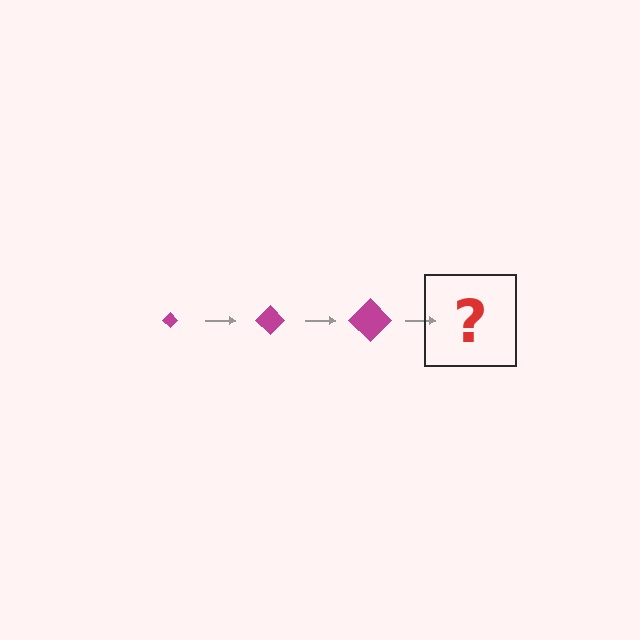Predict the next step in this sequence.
The next step is a magenta diamond, larger than the previous one.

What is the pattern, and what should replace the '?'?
The pattern is that the diamond gets progressively larger each step. The '?' should be a magenta diamond, larger than the previous one.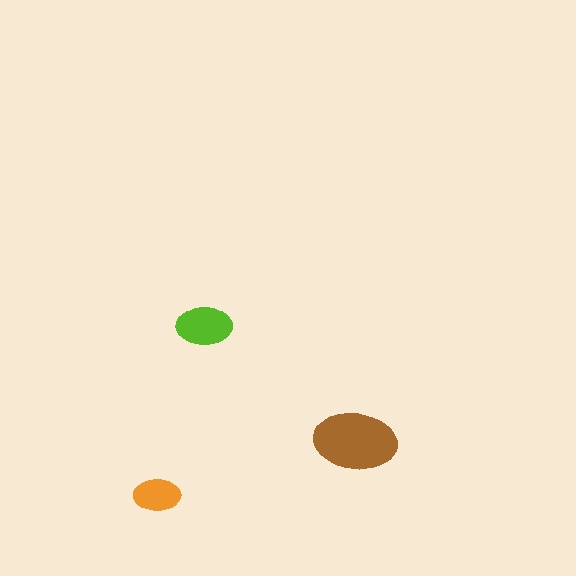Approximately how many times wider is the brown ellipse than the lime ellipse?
About 1.5 times wider.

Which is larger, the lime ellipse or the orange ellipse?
The lime one.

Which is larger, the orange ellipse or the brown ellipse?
The brown one.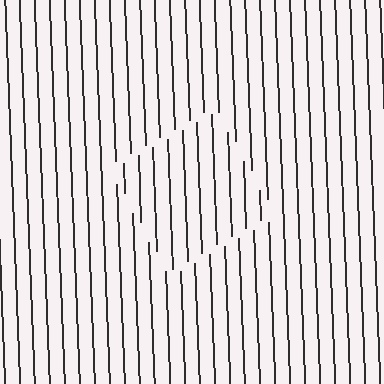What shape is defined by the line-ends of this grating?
An illusory square. The interior of the shape contains the same grating, shifted by half a period — the contour is defined by the phase discontinuity where line-ends from the inner and outer gratings abut.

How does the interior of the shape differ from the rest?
The interior of the shape contains the same grating, shifted by half a period — the contour is defined by the phase discontinuity where line-ends from the inner and outer gratings abut.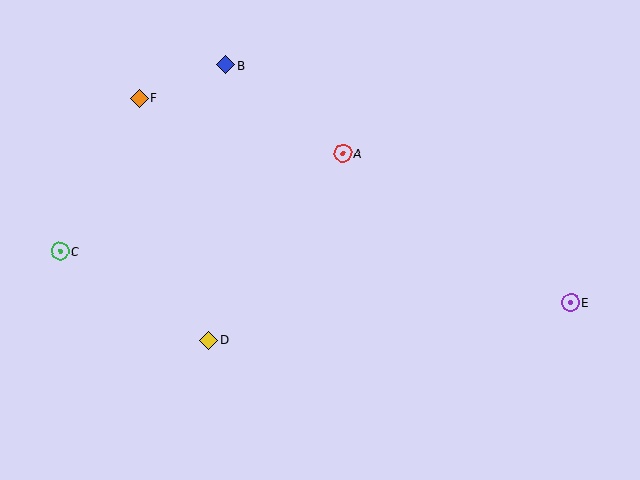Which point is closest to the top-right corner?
Point E is closest to the top-right corner.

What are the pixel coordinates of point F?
Point F is at (139, 98).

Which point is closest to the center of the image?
Point A at (343, 153) is closest to the center.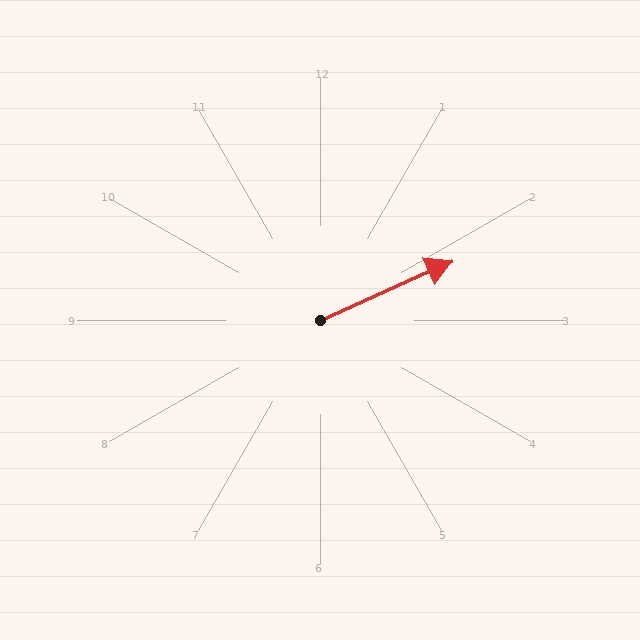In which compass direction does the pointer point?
Northeast.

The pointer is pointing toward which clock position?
Roughly 2 o'clock.